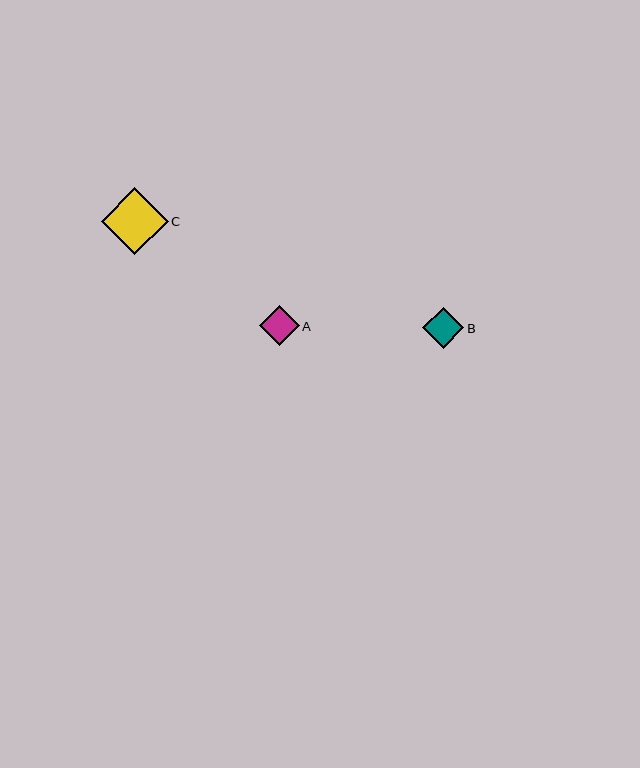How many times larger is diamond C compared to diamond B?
Diamond C is approximately 1.6 times the size of diamond B.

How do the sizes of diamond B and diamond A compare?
Diamond B and diamond A are approximately the same size.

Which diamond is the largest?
Diamond C is the largest with a size of approximately 67 pixels.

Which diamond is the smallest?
Diamond A is the smallest with a size of approximately 40 pixels.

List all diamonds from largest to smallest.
From largest to smallest: C, B, A.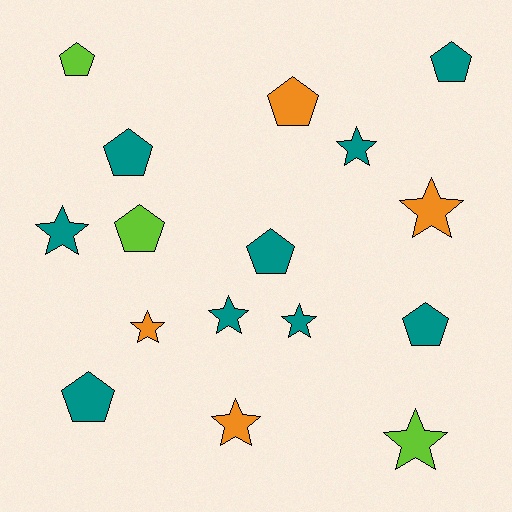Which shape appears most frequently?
Star, with 8 objects.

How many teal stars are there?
There are 4 teal stars.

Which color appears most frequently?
Teal, with 9 objects.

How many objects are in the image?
There are 16 objects.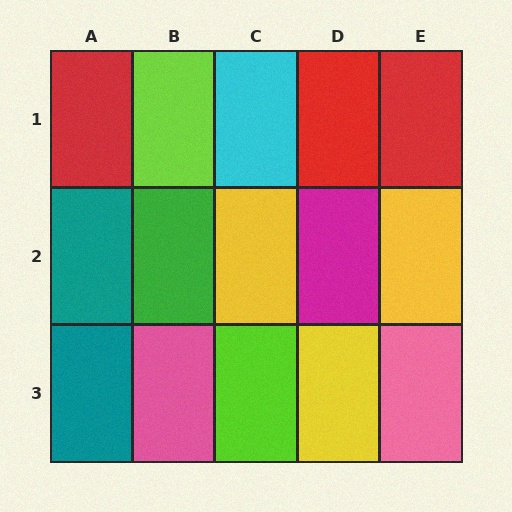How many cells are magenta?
1 cell is magenta.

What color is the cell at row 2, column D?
Magenta.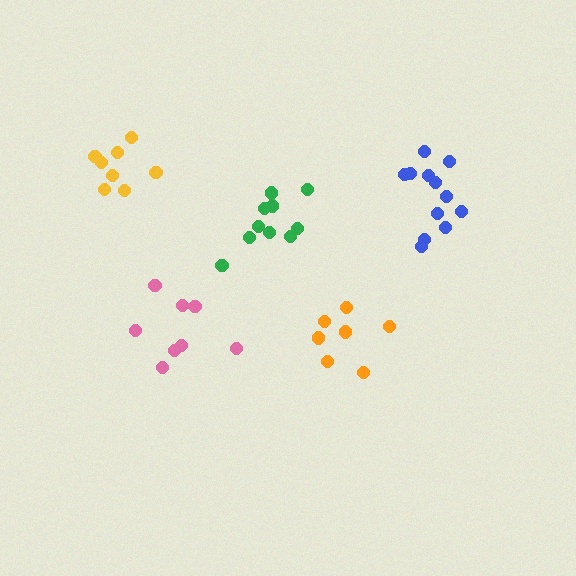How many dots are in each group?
Group 1: 8 dots, Group 2: 12 dots, Group 3: 10 dots, Group 4: 8 dots, Group 5: 7 dots (45 total).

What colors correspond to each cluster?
The clusters are colored: pink, blue, green, yellow, orange.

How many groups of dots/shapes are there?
There are 5 groups.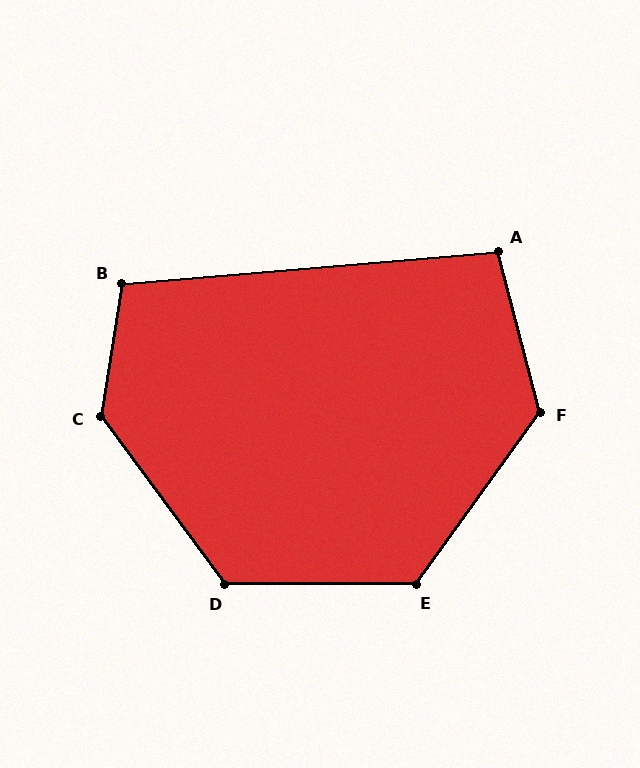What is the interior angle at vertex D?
Approximately 126 degrees (obtuse).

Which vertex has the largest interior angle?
C, at approximately 134 degrees.